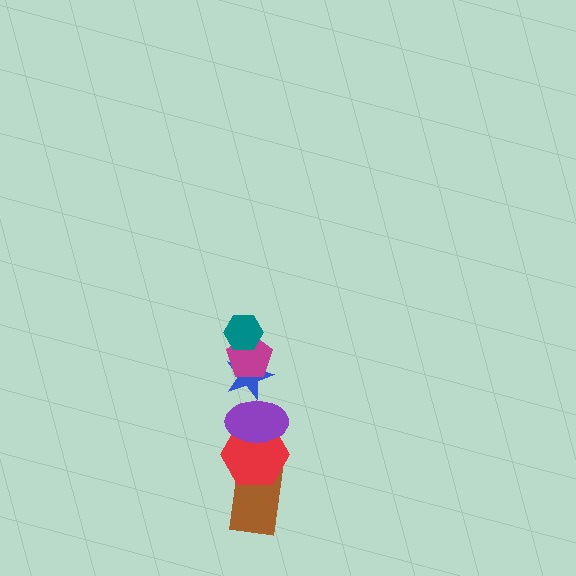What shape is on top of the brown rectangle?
The red hexagon is on top of the brown rectangle.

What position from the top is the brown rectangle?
The brown rectangle is 6th from the top.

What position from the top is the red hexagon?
The red hexagon is 5th from the top.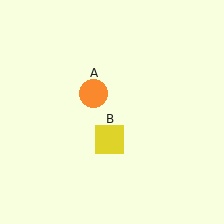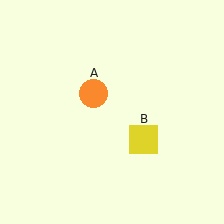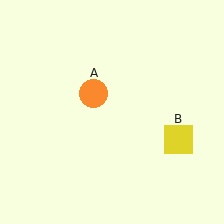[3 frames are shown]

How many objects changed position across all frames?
1 object changed position: yellow square (object B).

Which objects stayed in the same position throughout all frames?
Orange circle (object A) remained stationary.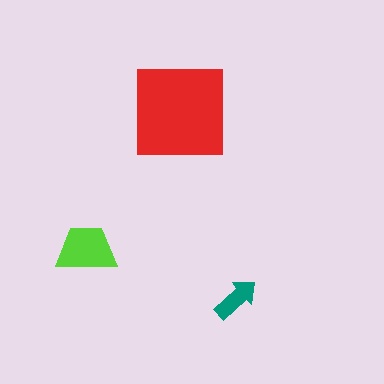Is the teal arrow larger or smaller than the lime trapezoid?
Smaller.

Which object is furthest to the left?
The lime trapezoid is leftmost.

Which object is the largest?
The red square.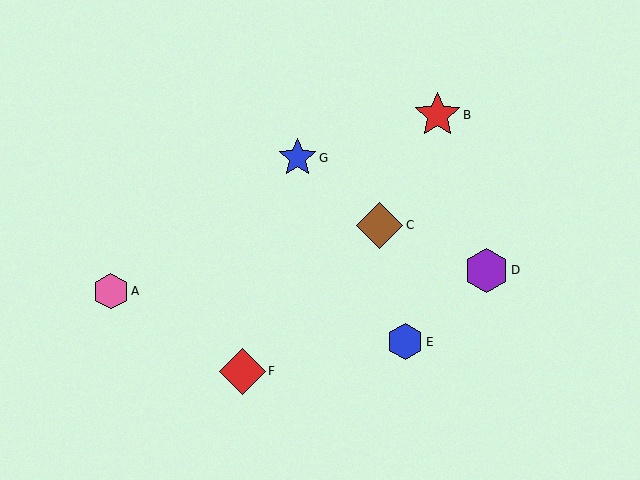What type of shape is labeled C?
Shape C is a brown diamond.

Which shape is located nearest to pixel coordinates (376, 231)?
The brown diamond (labeled C) at (379, 225) is nearest to that location.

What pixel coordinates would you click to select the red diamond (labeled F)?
Click at (243, 371) to select the red diamond F.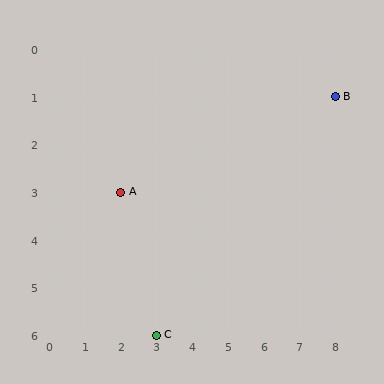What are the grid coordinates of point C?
Point C is at grid coordinates (3, 6).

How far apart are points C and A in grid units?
Points C and A are 1 column and 3 rows apart (about 3.2 grid units diagonally).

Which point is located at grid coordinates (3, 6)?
Point C is at (3, 6).